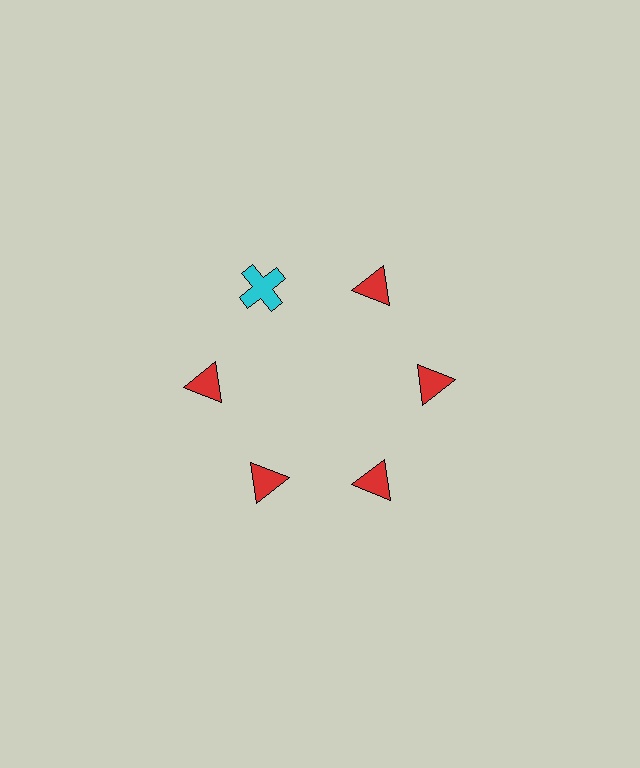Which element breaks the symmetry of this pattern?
The cyan cross at roughly the 11 o'clock position breaks the symmetry. All other shapes are red triangles.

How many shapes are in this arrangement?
There are 6 shapes arranged in a ring pattern.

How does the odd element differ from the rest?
It differs in both color (cyan instead of red) and shape (cross instead of triangle).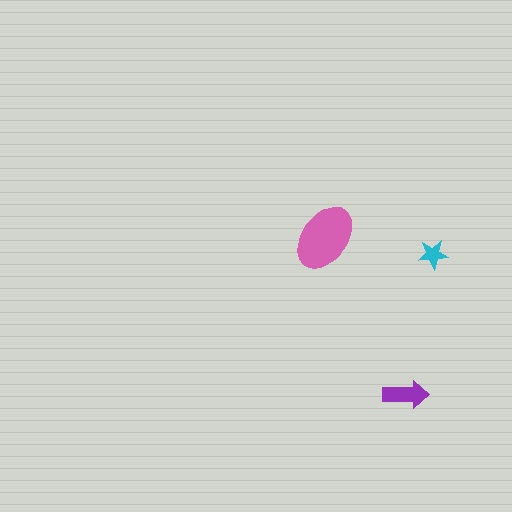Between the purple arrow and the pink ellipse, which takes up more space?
The pink ellipse.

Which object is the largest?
The pink ellipse.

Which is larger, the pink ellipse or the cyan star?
The pink ellipse.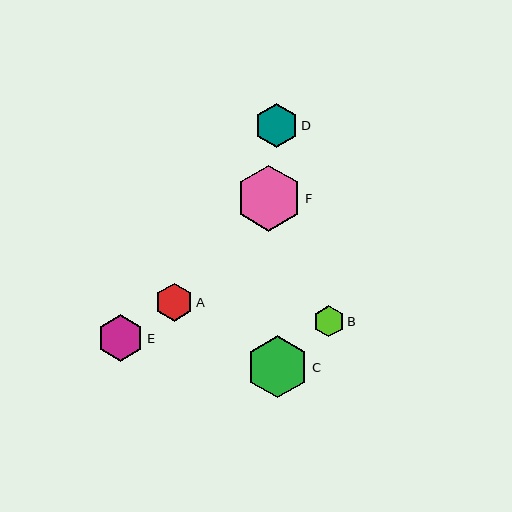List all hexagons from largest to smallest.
From largest to smallest: F, C, E, D, A, B.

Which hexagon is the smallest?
Hexagon B is the smallest with a size of approximately 31 pixels.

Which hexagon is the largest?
Hexagon F is the largest with a size of approximately 66 pixels.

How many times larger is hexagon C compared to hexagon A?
Hexagon C is approximately 1.6 times the size of hexagon A.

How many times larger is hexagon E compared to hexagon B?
Hexagon E is approximately 1.5 times the size of hexagon B.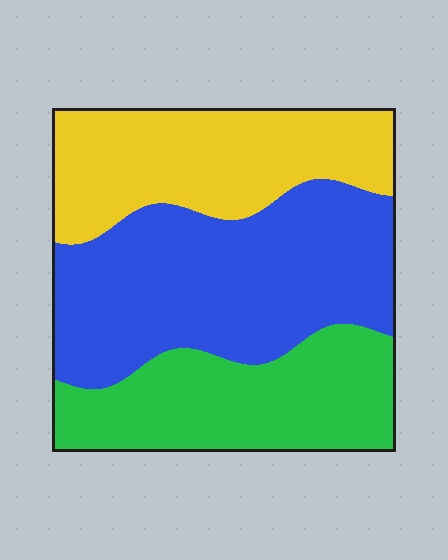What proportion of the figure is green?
Green covers roughly 30% of the figure.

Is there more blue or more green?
Blue.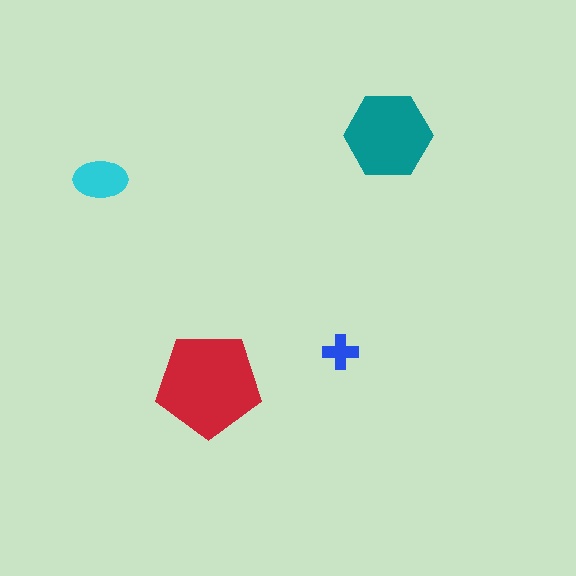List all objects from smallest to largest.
The blue cross, the cyan ellipse, the teal hexagon, the red pentagon.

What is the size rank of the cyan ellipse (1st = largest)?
3rd.